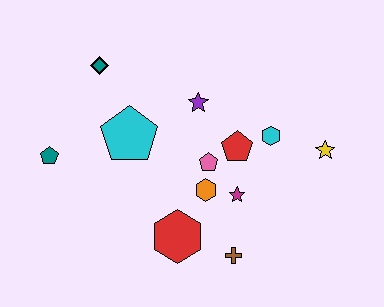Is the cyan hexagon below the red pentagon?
No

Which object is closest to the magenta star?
The orange hexagon is closest to the magenta star.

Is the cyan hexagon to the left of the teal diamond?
No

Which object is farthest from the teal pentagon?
The yellow star is farthest from the teal pentagon.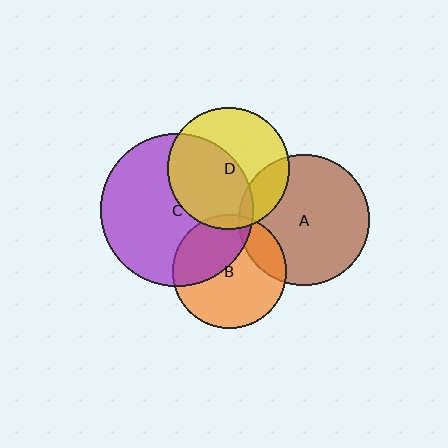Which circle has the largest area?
Circle C (purple).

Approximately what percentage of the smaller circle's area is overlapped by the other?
Approximately 5%.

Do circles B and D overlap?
Yes.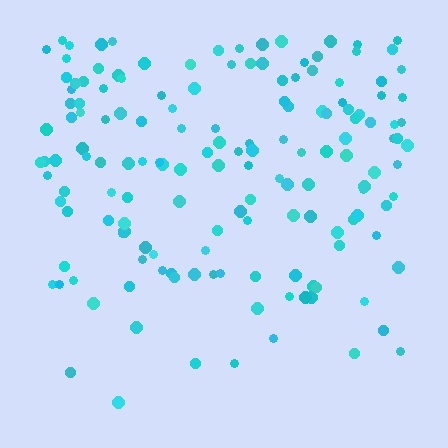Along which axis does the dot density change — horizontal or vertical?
Vertical.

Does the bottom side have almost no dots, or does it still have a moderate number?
Still a moderate number, just noticeably fewer than the top.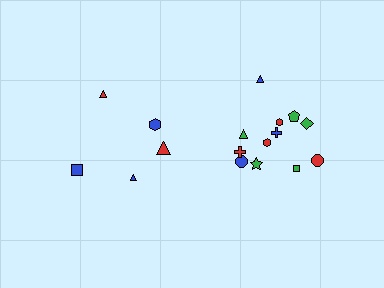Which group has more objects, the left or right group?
The right group.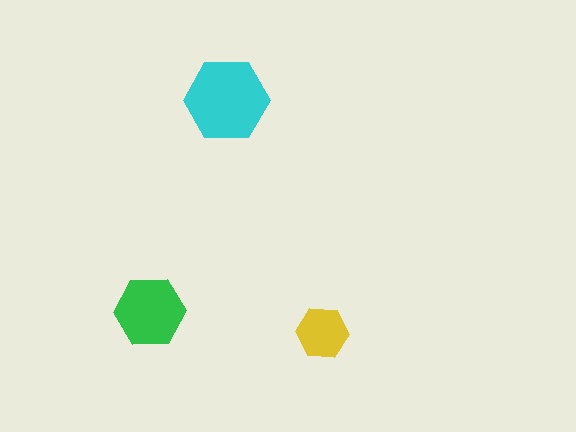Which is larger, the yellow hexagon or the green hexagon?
The green one.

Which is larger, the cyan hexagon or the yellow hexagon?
The cyan one.